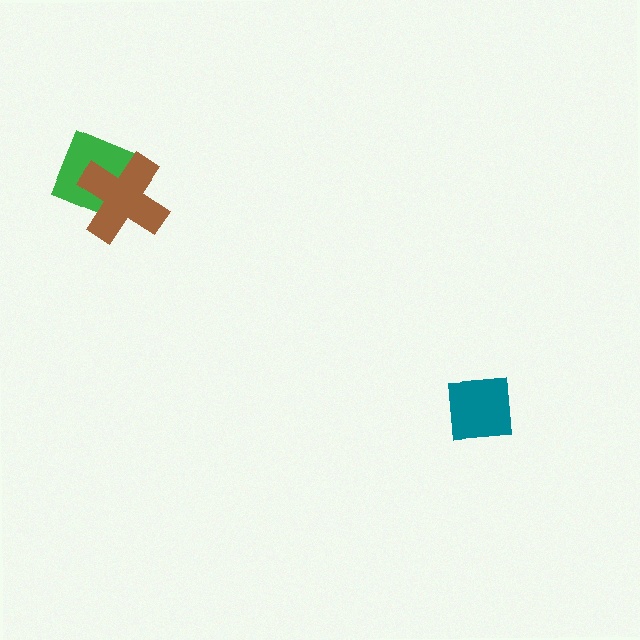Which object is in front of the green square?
The brown cross is in front of the green square.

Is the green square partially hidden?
Yes, it is partially covered by another shape.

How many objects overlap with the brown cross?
1 object overlaps with the brown cross.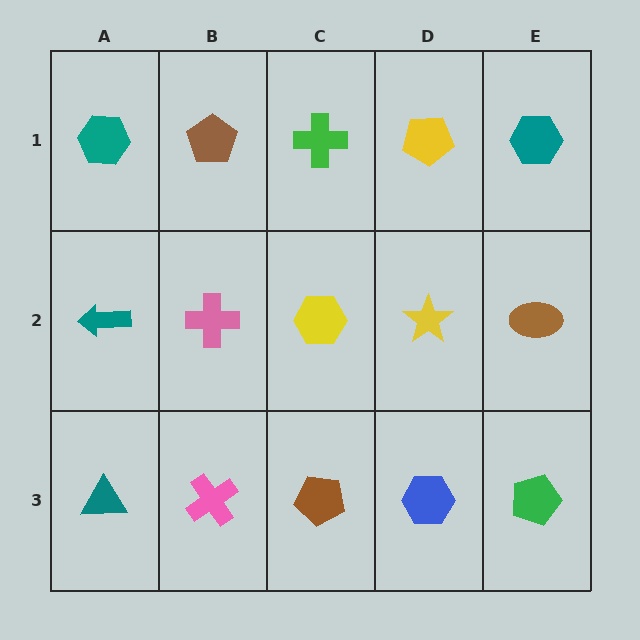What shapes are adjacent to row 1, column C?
A yellow hexagon (row 2, column C), a brown pentagon (row 1, column B), a yellow pentagon (row 1, column D).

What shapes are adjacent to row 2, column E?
A teal hexagon (row 1, column E), a green pentagon (row 3, column E), a yellow star (row 2, column D).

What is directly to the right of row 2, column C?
A yellow star.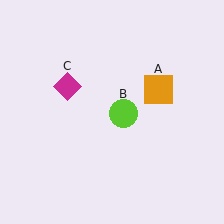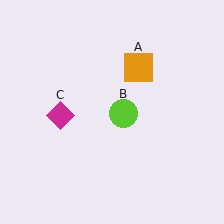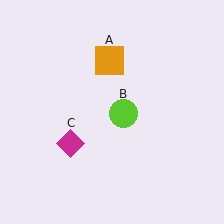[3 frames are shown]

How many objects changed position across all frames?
2 objects changed position: orange square (object A), magenta diamond (object C).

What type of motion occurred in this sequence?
The orange square (object A), magenta diamond (object C) rotated counterclockwise around the center of the scene.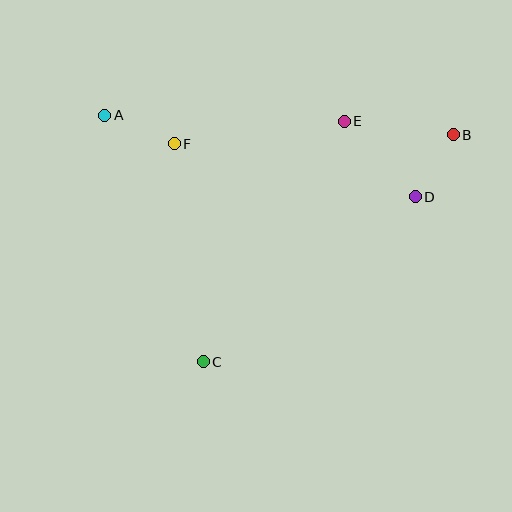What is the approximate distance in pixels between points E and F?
The distance between E and F is approximately 172 pixels.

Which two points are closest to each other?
Points B and D are closest to each other.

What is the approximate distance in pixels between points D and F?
The distance between D and F is approximately 247 pixels.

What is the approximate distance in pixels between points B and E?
The distance between B and E is approximately 110 pixels.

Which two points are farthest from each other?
Points A and B are farthest from each other.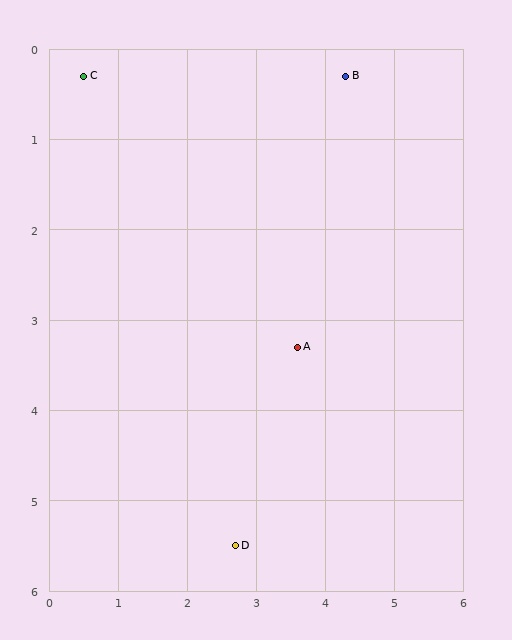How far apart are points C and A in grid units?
Points C and A are about 4.3 grid units apart.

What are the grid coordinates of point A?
Point A is at approximately (3.6, 3.3).